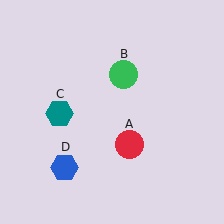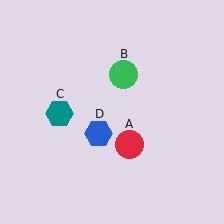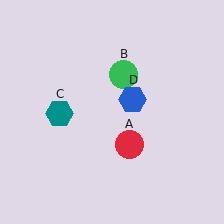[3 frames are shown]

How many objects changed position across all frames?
1 object changed position: blue hexagon (object D).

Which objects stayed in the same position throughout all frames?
Red circle (object A) and green circle (object B) and teal hexagon (object C) remained stationary.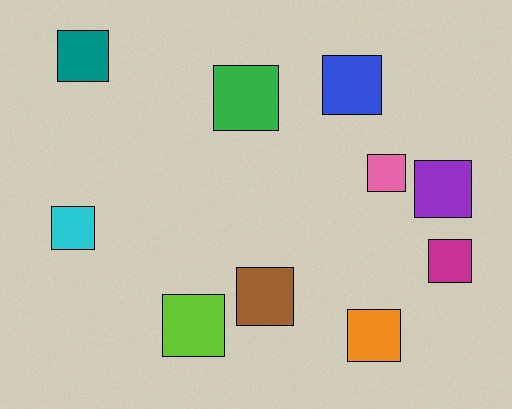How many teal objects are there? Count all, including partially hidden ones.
There is 1 teal object.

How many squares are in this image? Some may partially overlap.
There are 10 squares.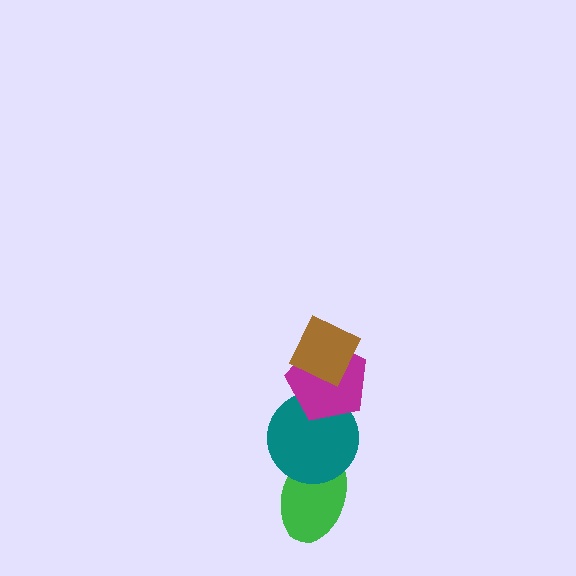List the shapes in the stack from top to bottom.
From top to bottom: the brown diamond, the magenta pentagon, the teal circle, the green ellipse.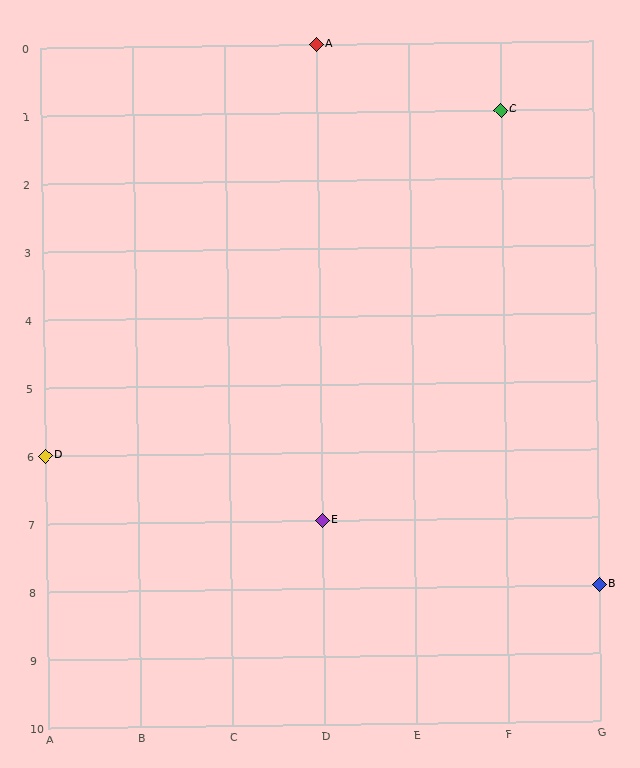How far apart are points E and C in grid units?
Points E and C are 2 columns and 6 rows apart (about 6.3 grid units diagonally).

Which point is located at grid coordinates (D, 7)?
Point E is at (D, 7).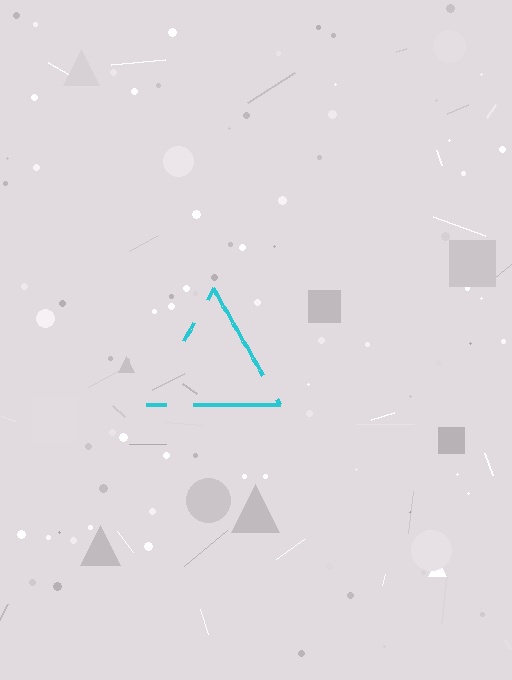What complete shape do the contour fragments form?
The contour fragments form a triangle.